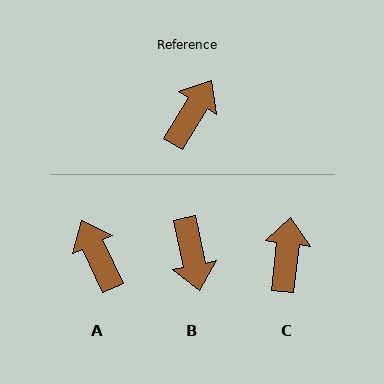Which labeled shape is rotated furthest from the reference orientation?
B, about 137 degrees away.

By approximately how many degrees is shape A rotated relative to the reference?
Approximately 56 degrees counter-clockwise.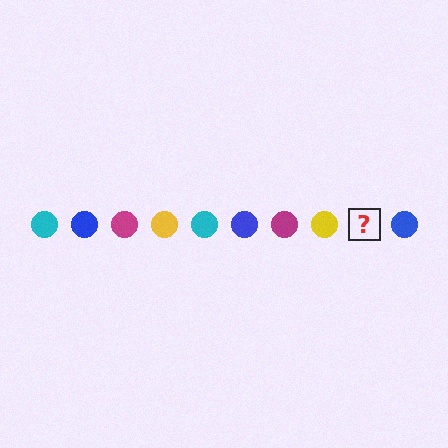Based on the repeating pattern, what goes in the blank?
The blank should be a cyan circle.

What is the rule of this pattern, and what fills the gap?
The rule is that the pattern cycles through cyan, blue, magenta, yellow circles. The gap should be filled with a cyan circle.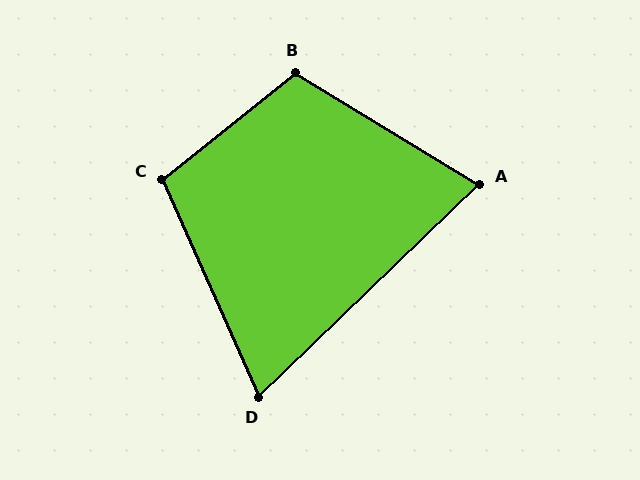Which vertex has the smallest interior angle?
D, at approximately 70 degrees.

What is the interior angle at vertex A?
Approximately 75 degrees (acute).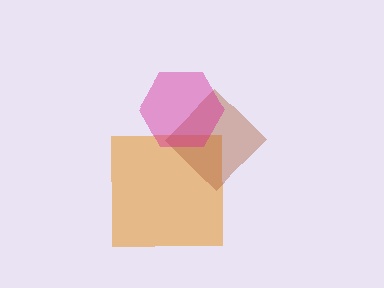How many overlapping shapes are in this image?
There are 3 overlapping shapes in the image.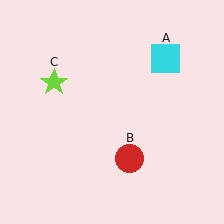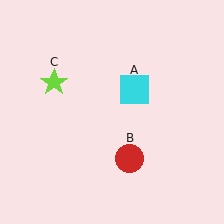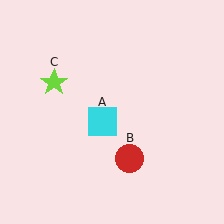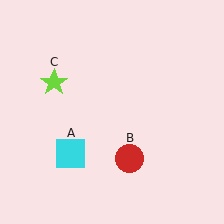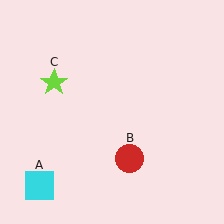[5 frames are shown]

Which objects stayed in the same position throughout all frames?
Red circle (object B) and lime star (object C) remained stationary.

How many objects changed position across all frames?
1 object changed position: cyan square (object A).